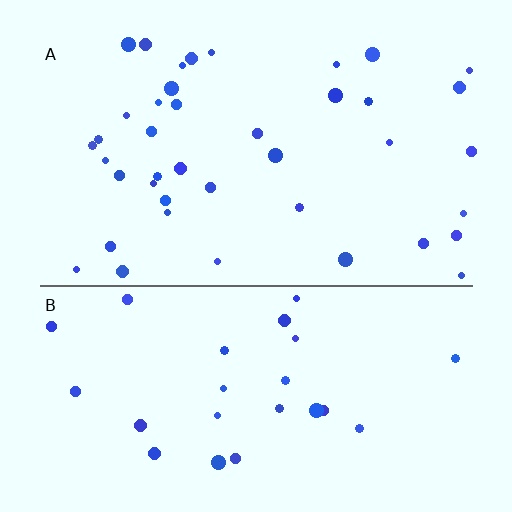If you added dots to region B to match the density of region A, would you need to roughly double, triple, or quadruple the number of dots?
Approximately double.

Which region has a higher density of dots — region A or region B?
A (the top).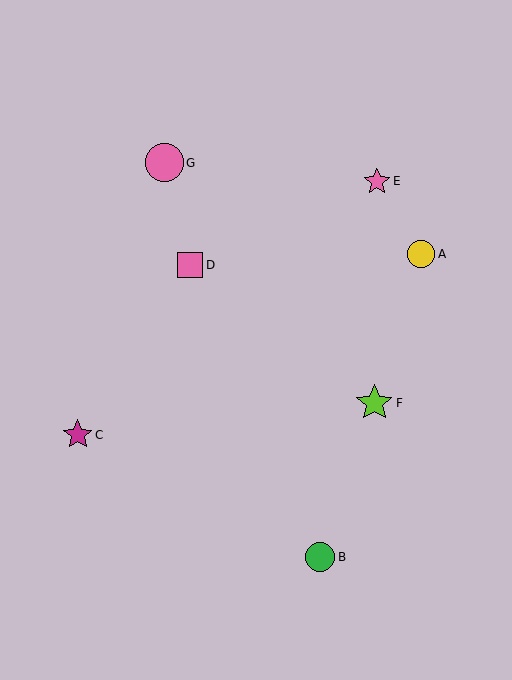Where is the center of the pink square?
The center of the pink square is at (190, 265).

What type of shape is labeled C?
Shape C is a magenta star.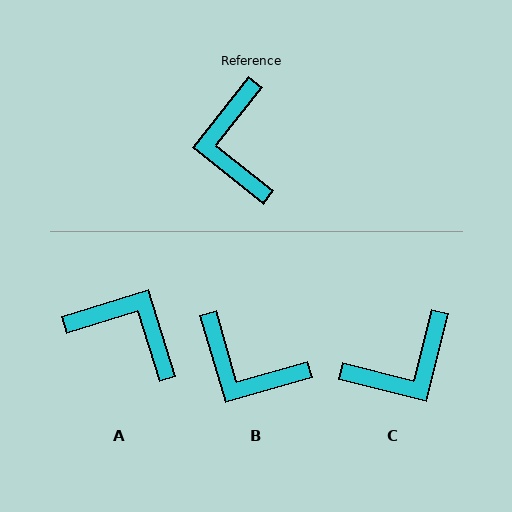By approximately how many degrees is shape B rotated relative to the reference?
Approximately 55 degrees counter-clockwise.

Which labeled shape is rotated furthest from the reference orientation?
A, about 124 degrees away.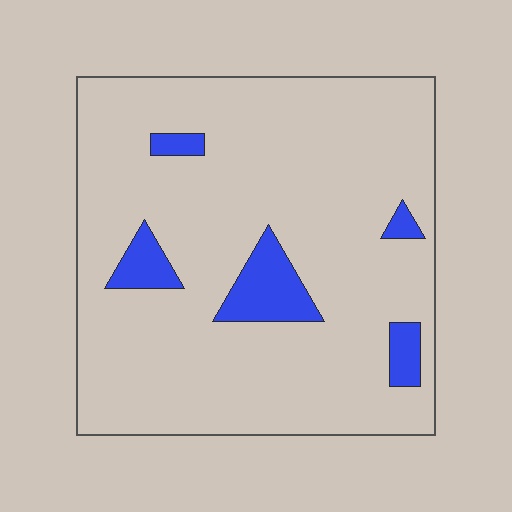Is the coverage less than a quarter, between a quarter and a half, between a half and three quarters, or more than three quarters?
Less than a quarter.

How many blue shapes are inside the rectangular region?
5.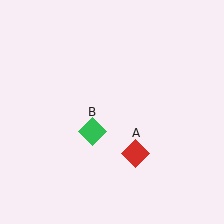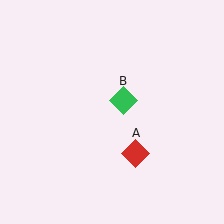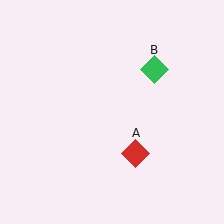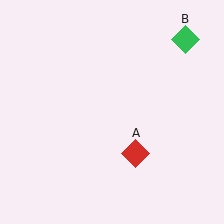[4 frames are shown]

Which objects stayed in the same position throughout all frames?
Red diamond (object A) remained stationary.